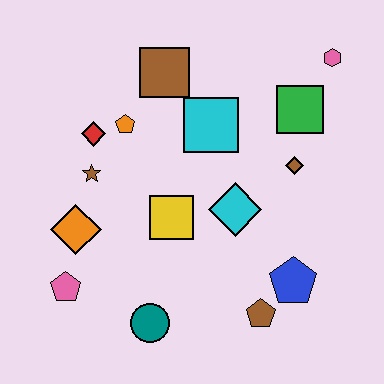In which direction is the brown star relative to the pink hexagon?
The brown star is to the left of the pink hexagon.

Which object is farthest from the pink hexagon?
The pink pentagon is farthest from the pink hexagon.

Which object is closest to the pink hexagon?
The green square is closest to the pink hexagon.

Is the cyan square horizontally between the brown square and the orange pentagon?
No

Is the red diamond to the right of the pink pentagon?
Yes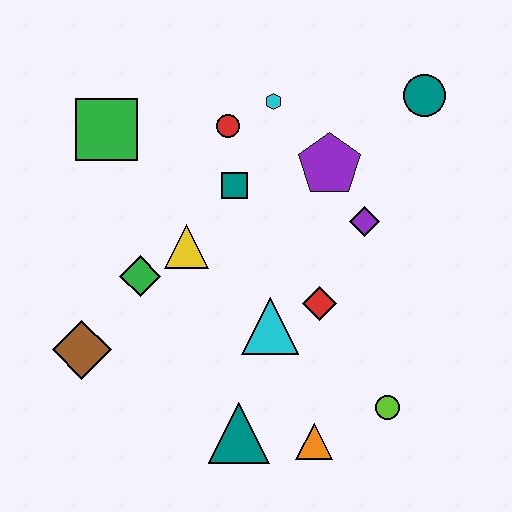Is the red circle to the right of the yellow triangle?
Yes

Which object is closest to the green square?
The red circle is closest to the green square.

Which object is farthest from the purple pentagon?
The brown diamond is farthest from the purple pentagon.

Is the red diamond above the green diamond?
No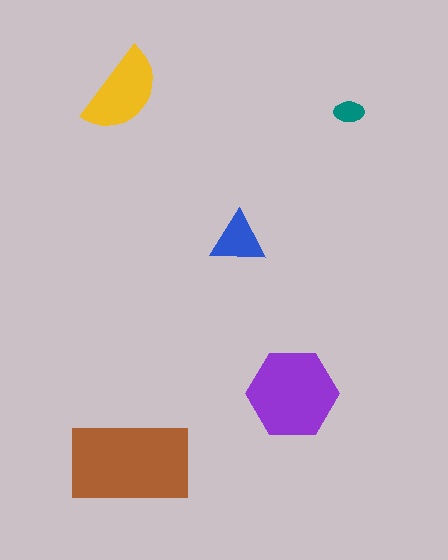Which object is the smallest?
The teal ellipse.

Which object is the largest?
The brown rectangle.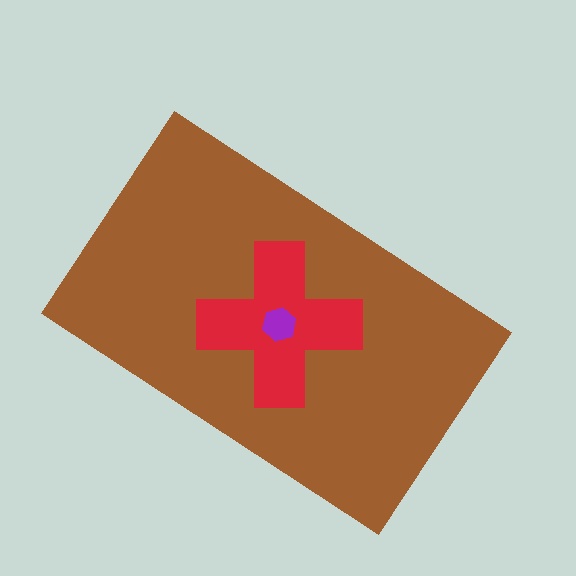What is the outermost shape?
The brown rectangle.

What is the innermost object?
The purple hexagon.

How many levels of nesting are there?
3.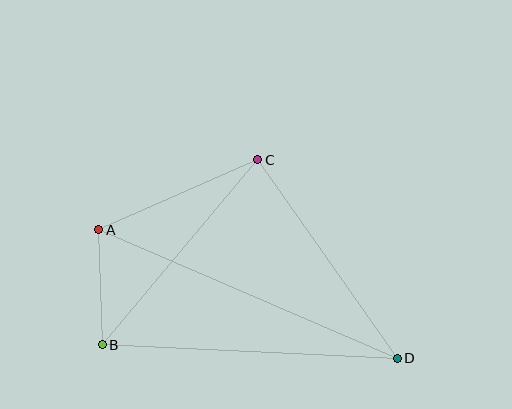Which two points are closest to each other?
Points A and B are closest to each other.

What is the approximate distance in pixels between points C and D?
The distance between C and D is approximately 243 pixels.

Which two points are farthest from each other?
Points A and D are farthest from each other.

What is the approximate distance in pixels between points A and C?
The distance between A and C is approximately 174 pixels.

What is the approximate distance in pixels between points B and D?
The distance between B and D is approximately 296 pixels.